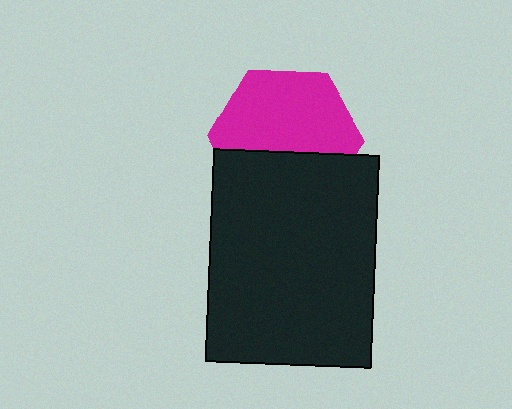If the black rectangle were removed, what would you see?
You would see the complete magenta hexagon.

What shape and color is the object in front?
The object in front is a black rectangle.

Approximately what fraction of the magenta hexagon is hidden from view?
Roughly 39% of the magenta hexagon is hidden behind the black rectangle.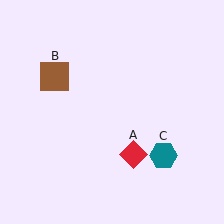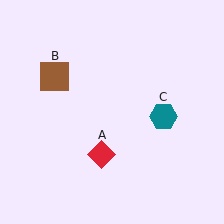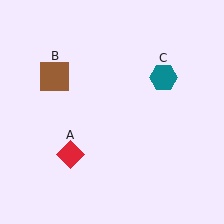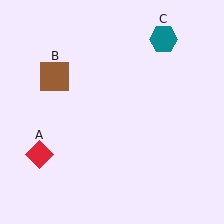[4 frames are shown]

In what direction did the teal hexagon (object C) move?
The teal hexagon (object C) moved up.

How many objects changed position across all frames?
2 objects changed position: red diamond (object A), teal hexagon (object C).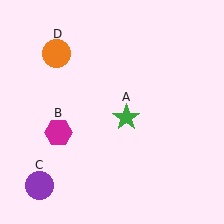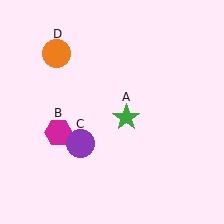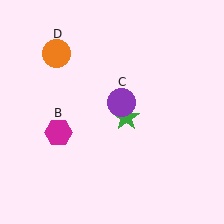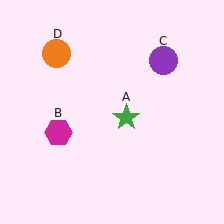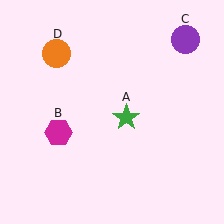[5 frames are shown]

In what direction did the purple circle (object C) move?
The purple circle (object C) moved up and to the right.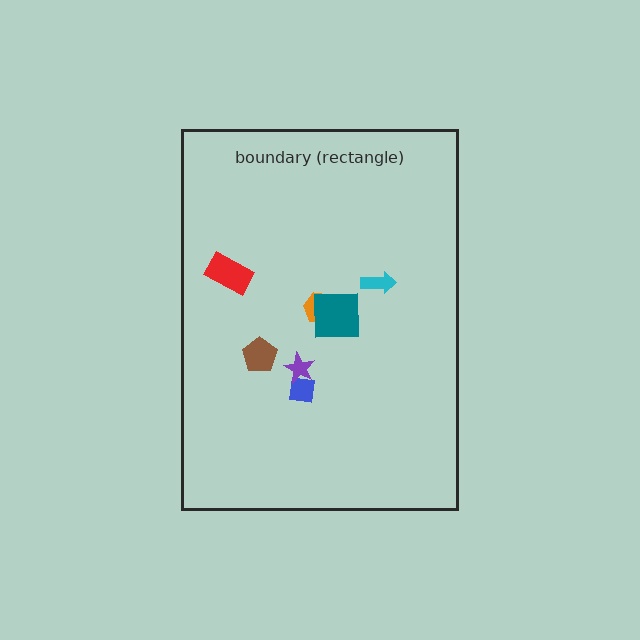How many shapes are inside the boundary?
7 inside, 0 outside.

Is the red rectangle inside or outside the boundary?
Inside.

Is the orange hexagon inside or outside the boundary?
Inside.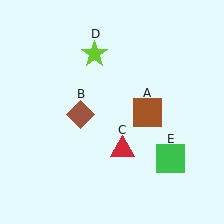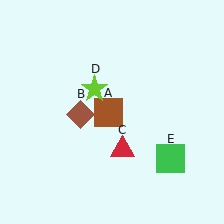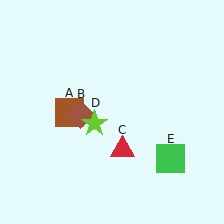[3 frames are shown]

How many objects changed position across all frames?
2 objects changed position: brown square (object A), lime star (object D).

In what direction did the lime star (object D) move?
The lime star (object D) moved down.